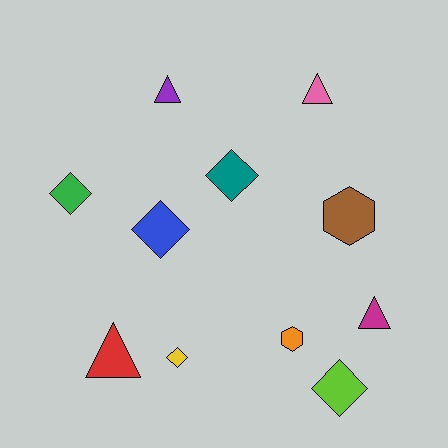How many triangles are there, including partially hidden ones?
There are 4 triangles.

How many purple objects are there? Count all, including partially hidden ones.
There is 1 purple object.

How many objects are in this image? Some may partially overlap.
There are 11 objects.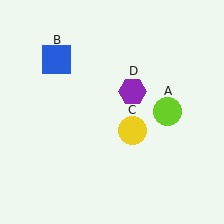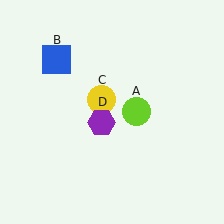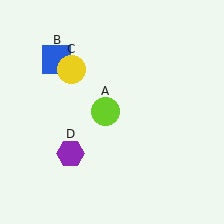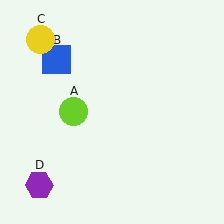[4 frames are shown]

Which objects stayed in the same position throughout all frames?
Blue square (object B) remained stationary.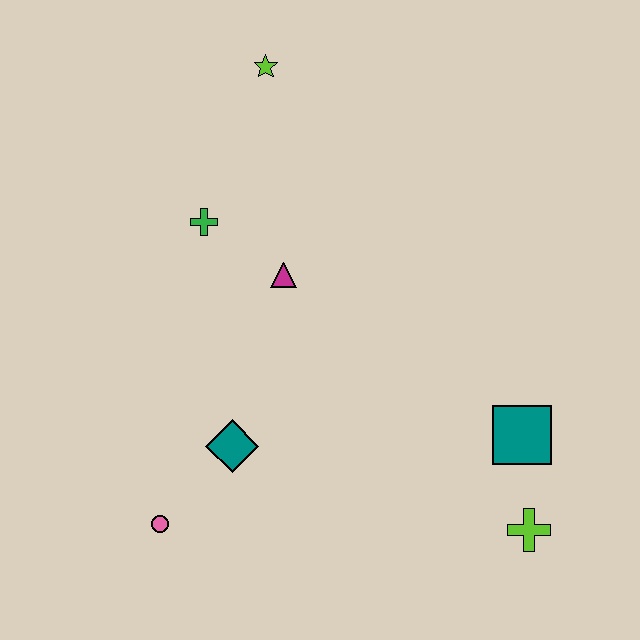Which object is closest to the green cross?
The magenta triangle is closest to the green cross.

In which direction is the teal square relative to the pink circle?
The teal square is to the right of the pink circle.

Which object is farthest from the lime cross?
The lime star is farthest from the lime cross.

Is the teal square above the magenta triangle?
No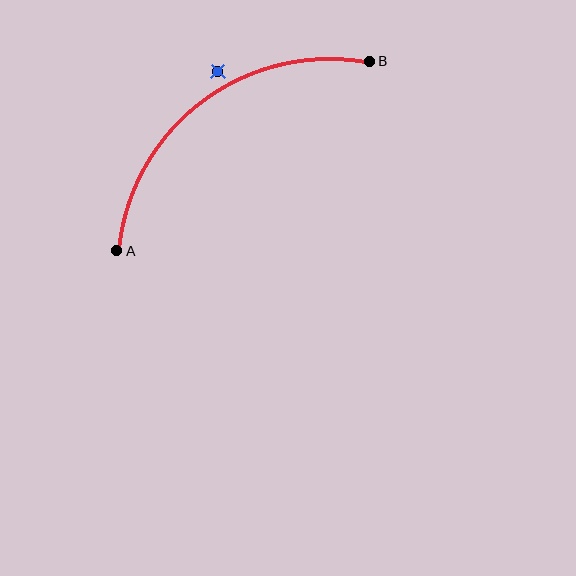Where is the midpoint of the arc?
The arc midpoint is the point on the curve farthest from the straight line joining A and B. It sits above and to the left of that line.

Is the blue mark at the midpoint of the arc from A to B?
No — the blue mark does not lie on the arc at all. It sits slightly outside the curve.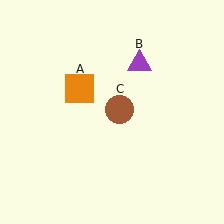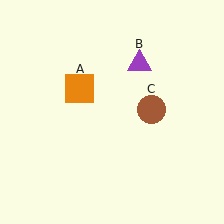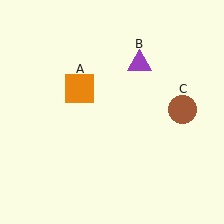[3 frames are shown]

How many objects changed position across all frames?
1 object changed position: brown circle (object C).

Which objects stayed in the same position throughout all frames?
Orange square (object A) and purple triangle (object B) remained stationary.